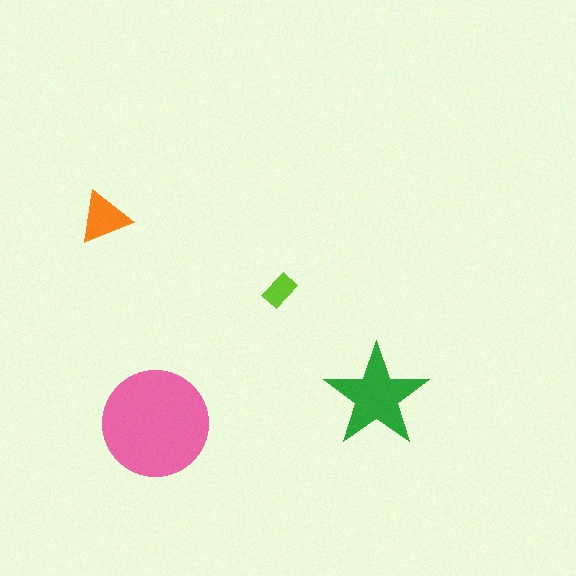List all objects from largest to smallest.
The pink circle, the green star, the orange triangle, the lime rectangle.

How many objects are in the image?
There are 4 objects in the image.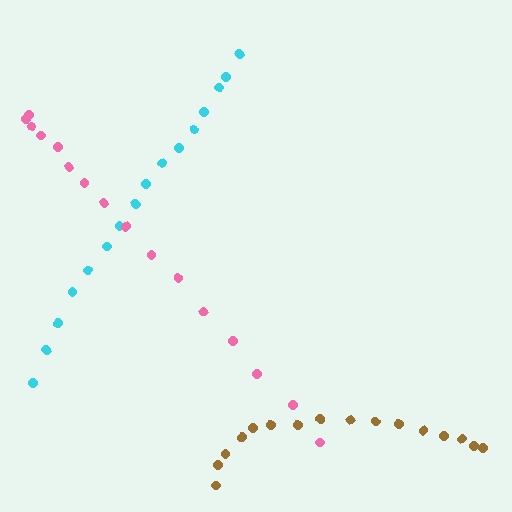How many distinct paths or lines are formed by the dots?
There are 3 distinct paths.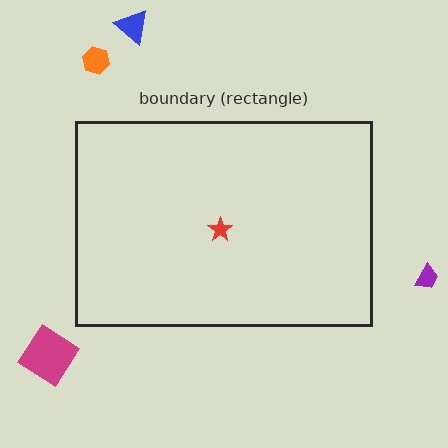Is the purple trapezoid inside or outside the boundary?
Outside.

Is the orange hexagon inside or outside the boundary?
Outside.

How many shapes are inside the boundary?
1 inside, 4 outside.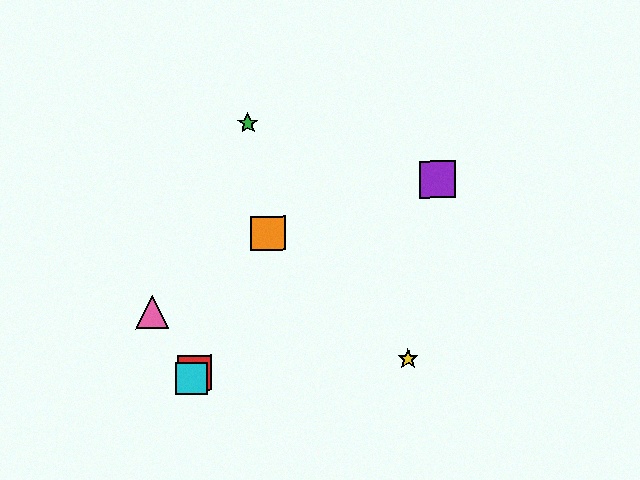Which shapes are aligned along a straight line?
The red square, the blue star, the orange square, the cyan square are aligned along a straight line.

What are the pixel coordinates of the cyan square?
The cyan square is at (191, 379).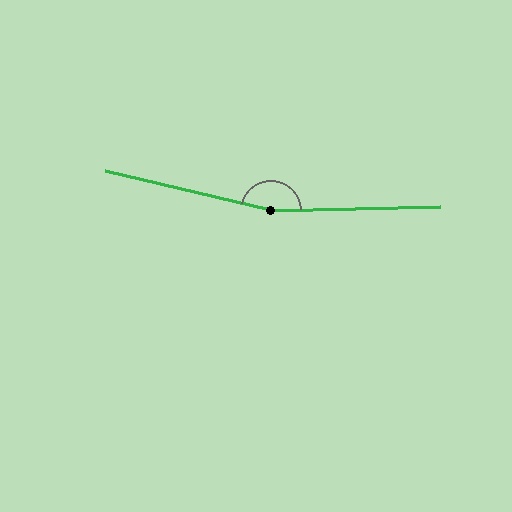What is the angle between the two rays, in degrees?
Approximately 165 degrees.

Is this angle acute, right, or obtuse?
It is obtuse.